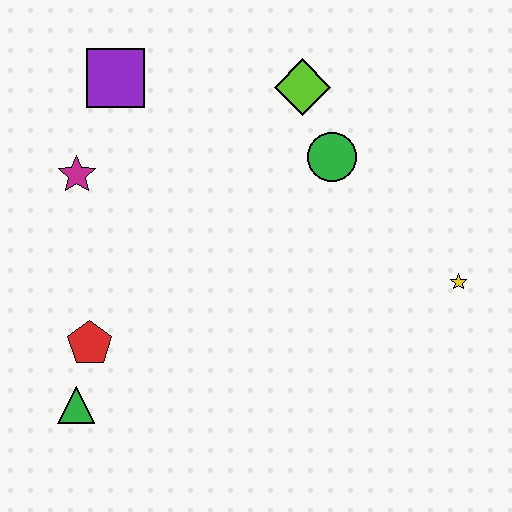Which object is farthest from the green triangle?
The yellow star is farthest from the green triangle.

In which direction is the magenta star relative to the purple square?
The magenta star is below the purple square.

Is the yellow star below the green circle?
Yes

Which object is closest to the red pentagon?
The green triangle is closest to the red pentagon.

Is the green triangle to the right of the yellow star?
No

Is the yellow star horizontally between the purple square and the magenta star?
No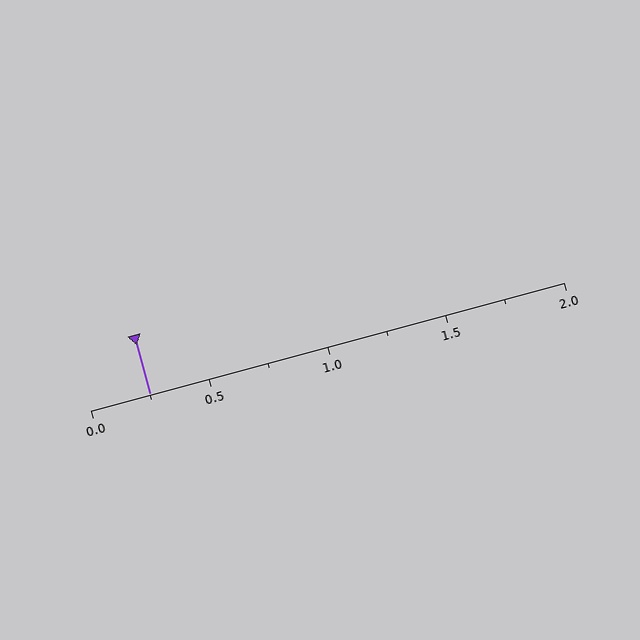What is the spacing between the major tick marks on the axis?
The major ticks are spaced 0.5 apart.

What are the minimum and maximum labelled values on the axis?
The axis runs from 0.0 to 2.0.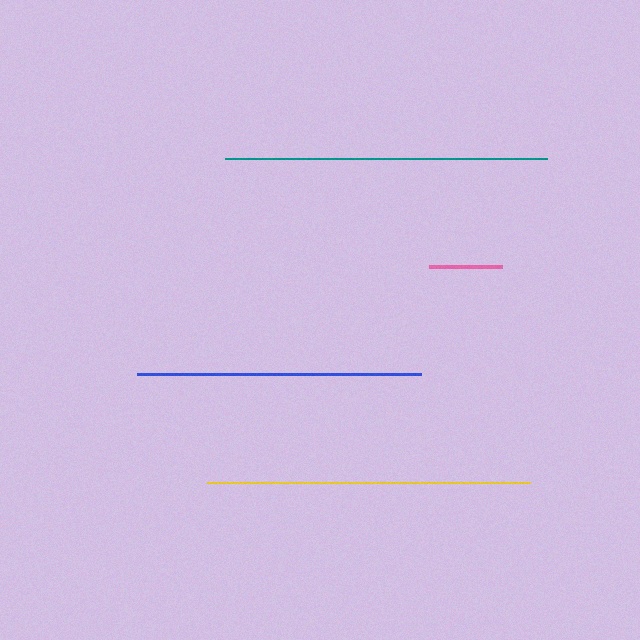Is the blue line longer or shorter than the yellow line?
The yellow line is longer than the blue line.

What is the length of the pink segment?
The pink segment is approximately 73 pixels long.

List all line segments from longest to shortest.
From longest to shortest: yellow, teal, blue, pink.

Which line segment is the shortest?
The pink line is the shortest at approximately 73 pixels.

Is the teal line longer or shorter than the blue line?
The teal line is longer than the blue line.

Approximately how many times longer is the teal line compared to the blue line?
The teal line is approximately 1.1 times the length of the blue line.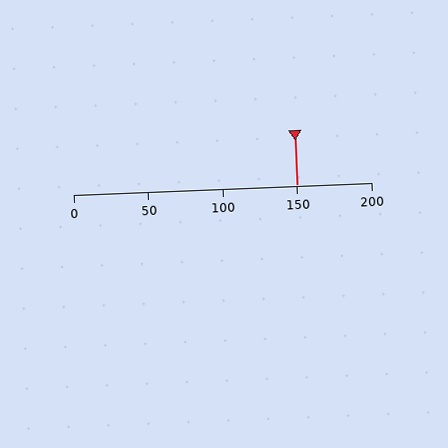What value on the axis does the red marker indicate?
The marker indicates approximately 150.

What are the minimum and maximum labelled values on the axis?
The axis runs from 0 to 200.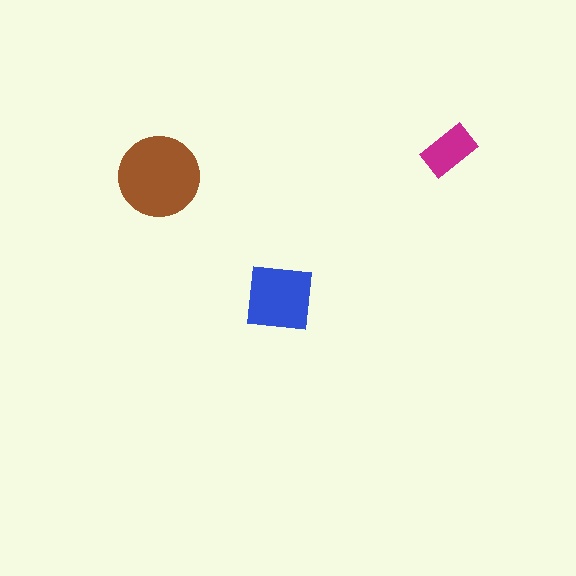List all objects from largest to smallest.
The brown circle, the blue square, the magenta rectangle.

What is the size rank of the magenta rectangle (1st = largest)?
3rd.